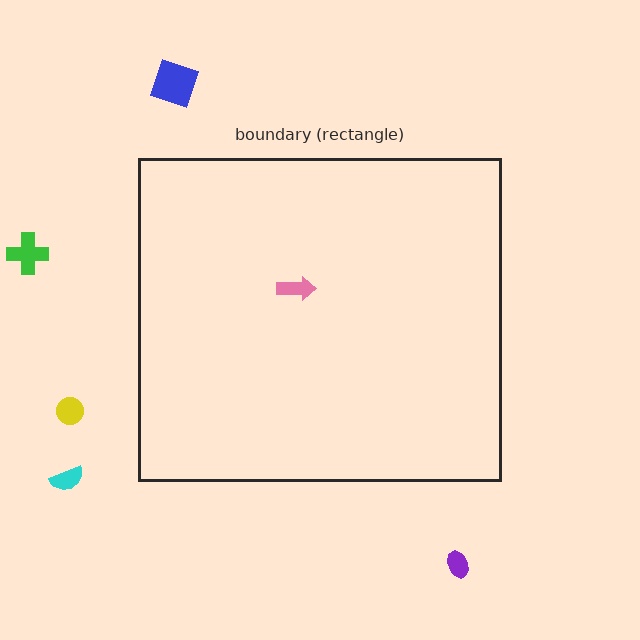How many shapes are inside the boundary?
1 inside, 5 outside.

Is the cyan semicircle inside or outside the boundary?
Outside.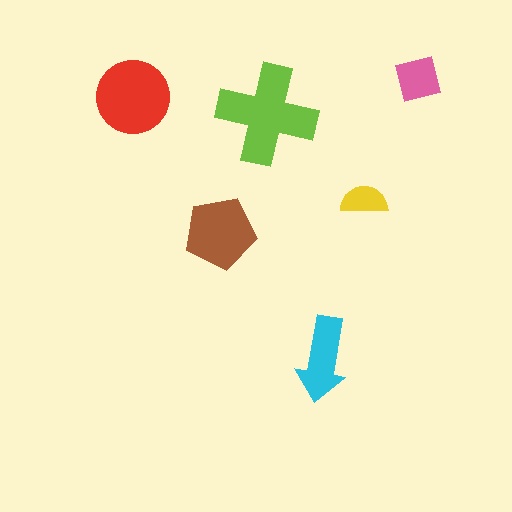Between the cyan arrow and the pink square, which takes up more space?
The cyan arrow.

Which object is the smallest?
The yellow semicircle.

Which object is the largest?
The lime cross.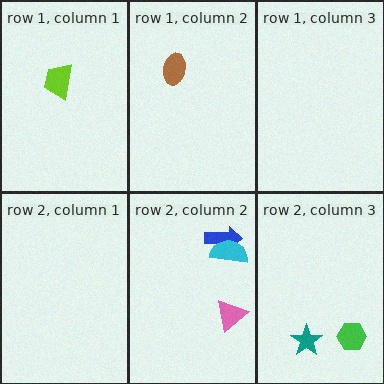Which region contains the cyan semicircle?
The row 2, column 2 region.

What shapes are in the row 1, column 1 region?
The lime trapezoid.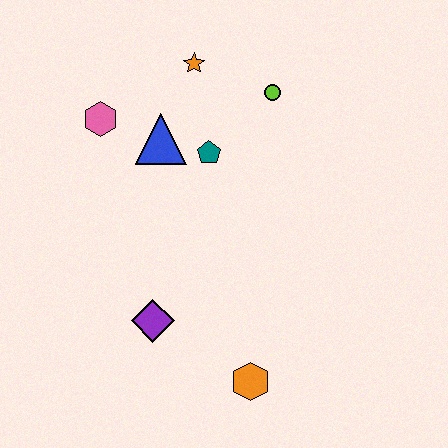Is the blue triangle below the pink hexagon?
Yes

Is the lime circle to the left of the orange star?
No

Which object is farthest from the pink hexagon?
The orange hexagon is farthest from the pink hexagon.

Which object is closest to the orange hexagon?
The purple diamond is closest to the orange hexagon.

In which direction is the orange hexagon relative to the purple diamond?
The orange hexagon is to the right of the purple diamond.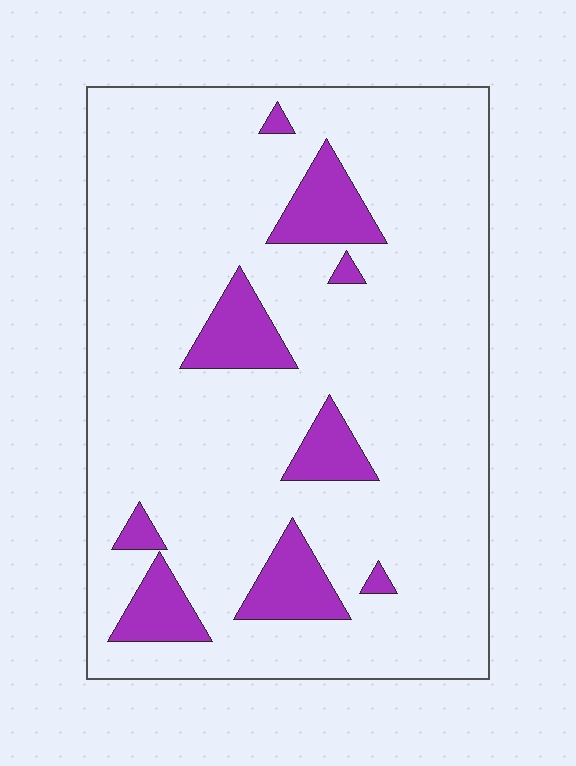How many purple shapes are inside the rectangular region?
9.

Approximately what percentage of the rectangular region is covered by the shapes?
Approximately 15%.